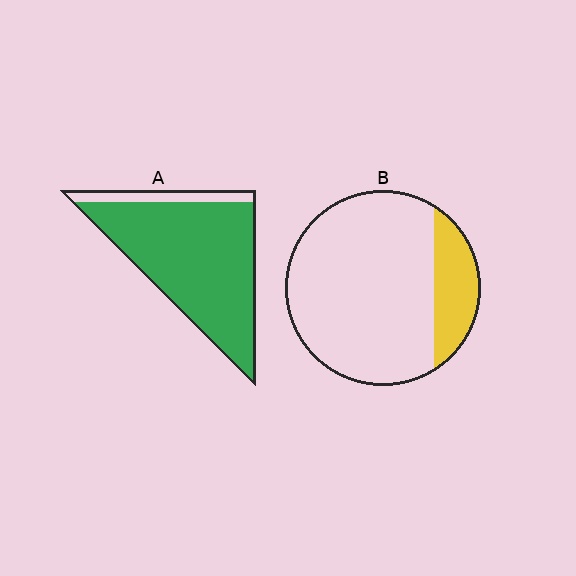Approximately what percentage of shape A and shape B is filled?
A is approximately 90% and B is approximately 20%.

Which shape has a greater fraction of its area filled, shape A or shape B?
Shape A.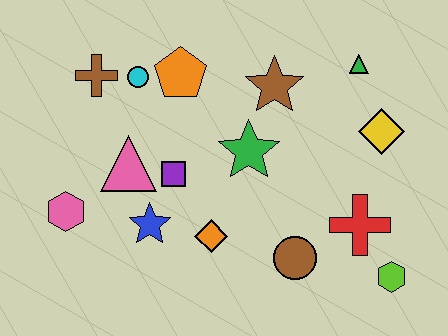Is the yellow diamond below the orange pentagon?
Yes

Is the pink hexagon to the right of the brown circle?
No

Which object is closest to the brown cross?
The cyan circle is closest to the brown cross.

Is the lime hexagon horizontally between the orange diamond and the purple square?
No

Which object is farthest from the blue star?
The green triangle is farthest from the blue star.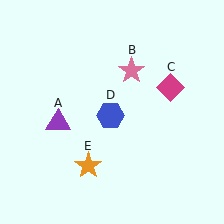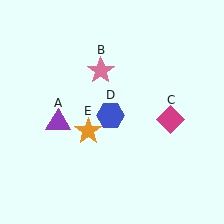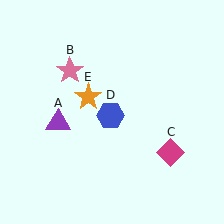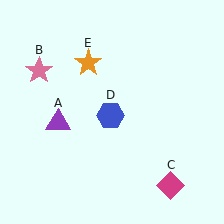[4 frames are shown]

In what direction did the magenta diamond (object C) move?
The magenta diamond (object C) moved down.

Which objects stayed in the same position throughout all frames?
Purple triangle (object A) and blue hexagon (object D) remained stationary.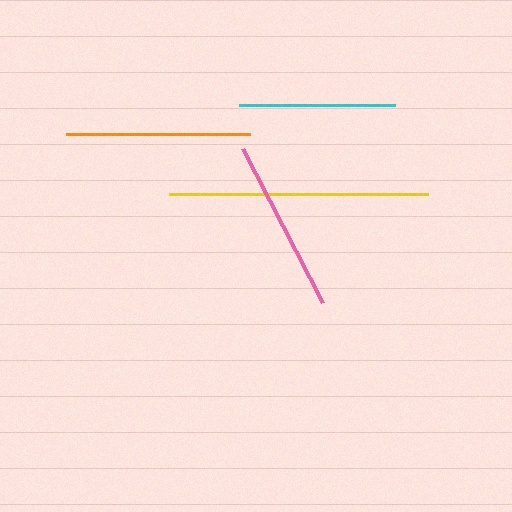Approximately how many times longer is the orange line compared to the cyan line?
The orange line is approximately 1.2 times the length of the cyan line.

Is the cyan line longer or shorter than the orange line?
The orange line is longer than the cyan line.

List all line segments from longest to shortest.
From longest to shortest: yellow, orange, pink, cyan.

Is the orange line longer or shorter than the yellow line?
The yellow line is longer than the orange line.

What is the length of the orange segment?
The orange segment is approximately 184 pixels long.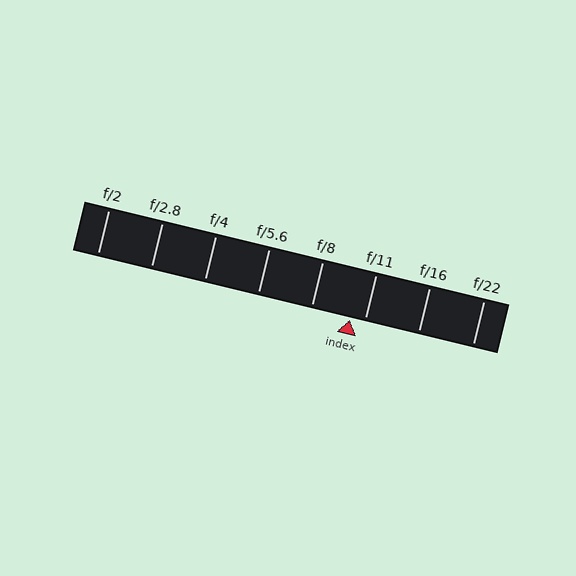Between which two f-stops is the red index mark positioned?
The index mark is between f/8 and f/11.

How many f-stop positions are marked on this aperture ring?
There are 8 f-stop positions marked.